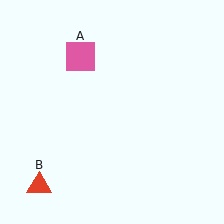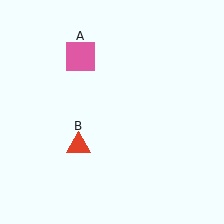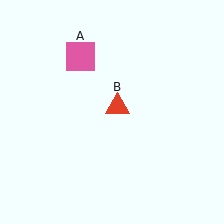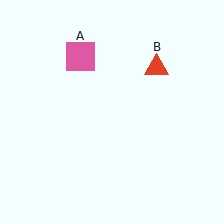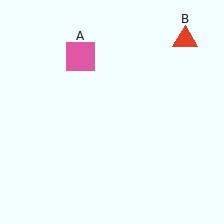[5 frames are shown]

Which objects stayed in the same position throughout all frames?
Pink square (object A) remained stationary.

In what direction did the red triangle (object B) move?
The red triangle (object B) moved up and to the right.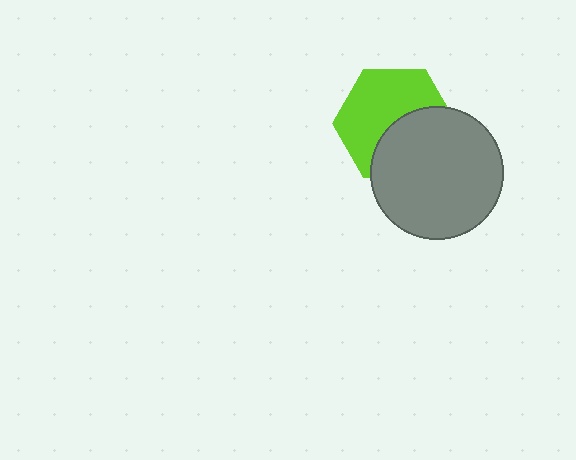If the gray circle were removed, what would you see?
You would see the complete lime hexagon.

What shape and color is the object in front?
The object in front is a gray circle.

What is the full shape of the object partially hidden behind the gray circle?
The partially hidden object is a lime hexagon.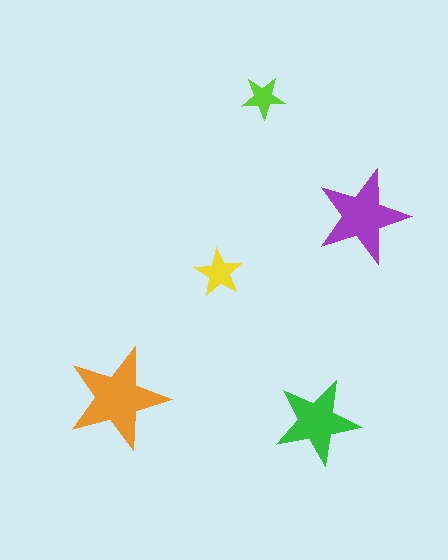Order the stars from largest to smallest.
the orange one, the purple one, the green one, the yellow one, the lime one.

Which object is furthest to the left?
The orange star is leftmost.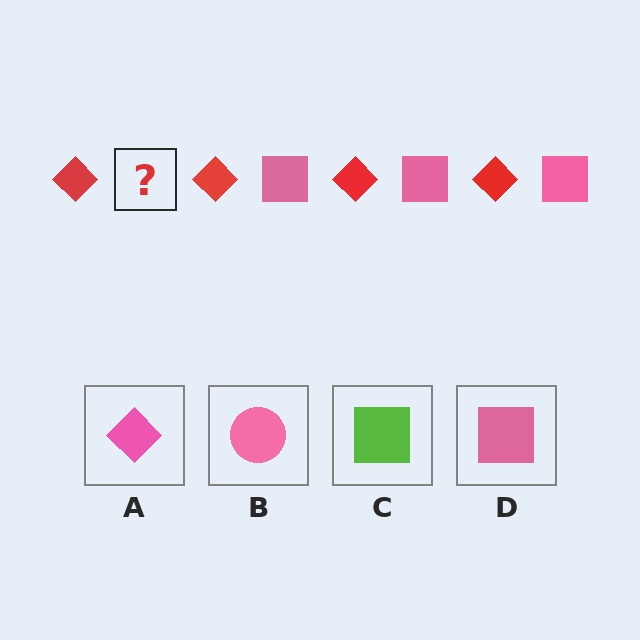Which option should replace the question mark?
Option D.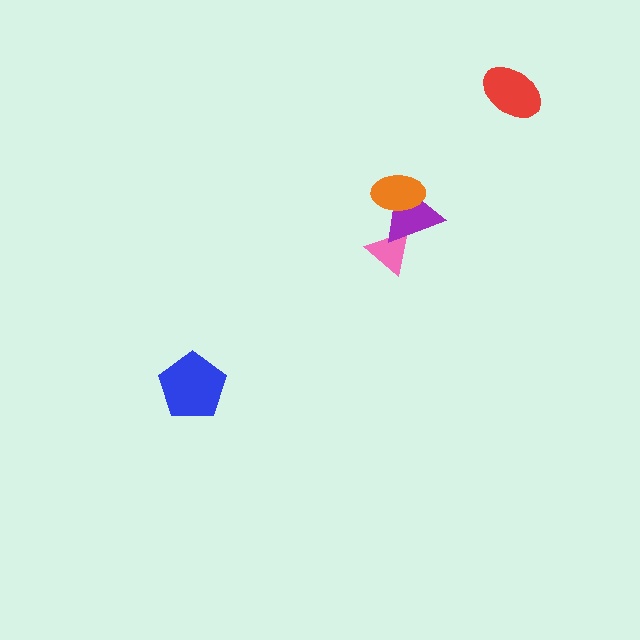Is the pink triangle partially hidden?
Yes, it is partially covered by another shape.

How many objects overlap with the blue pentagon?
0 objects overlap with the blue pentagon.